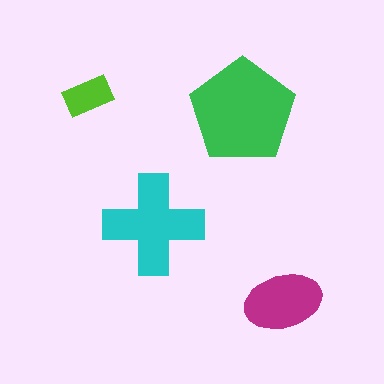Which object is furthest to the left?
The lime rectangle is leftmost.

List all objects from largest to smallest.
The green pentagon, the cyan cross, the magenta ellipse, the lime rectangle.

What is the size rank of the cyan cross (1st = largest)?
2nd.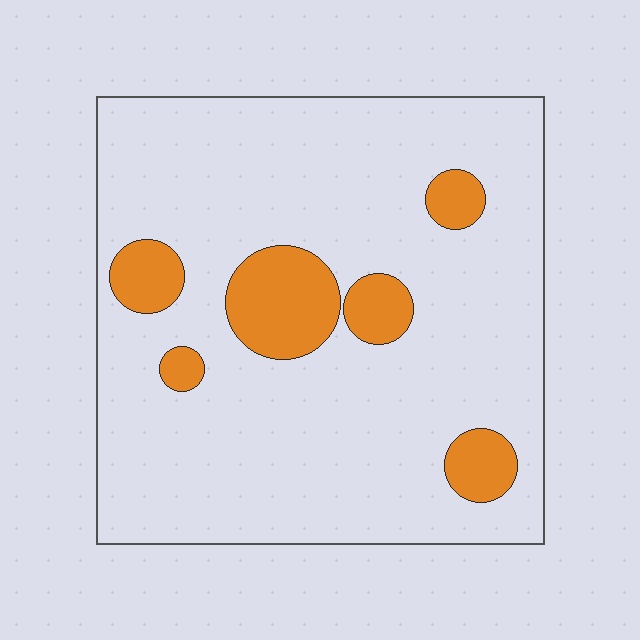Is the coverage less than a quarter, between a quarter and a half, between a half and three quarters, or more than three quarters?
Less than a quarter.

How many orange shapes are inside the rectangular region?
6.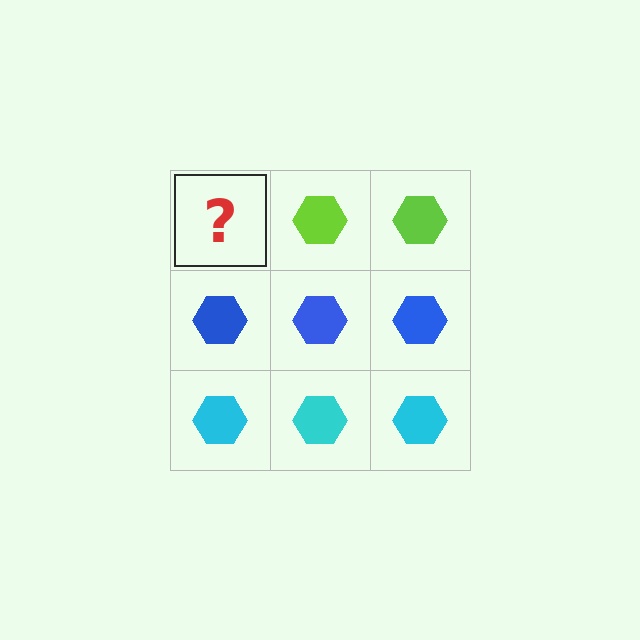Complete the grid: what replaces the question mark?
The question mark should be replaced with a lime hexagon.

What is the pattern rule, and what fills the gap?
The rule is that each row has a consistent color. The gap should be filled with a lime hexagon.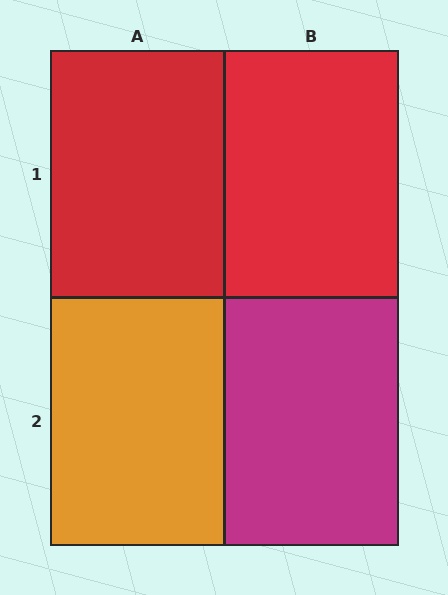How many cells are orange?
1 cell is orange.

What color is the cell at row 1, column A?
Red.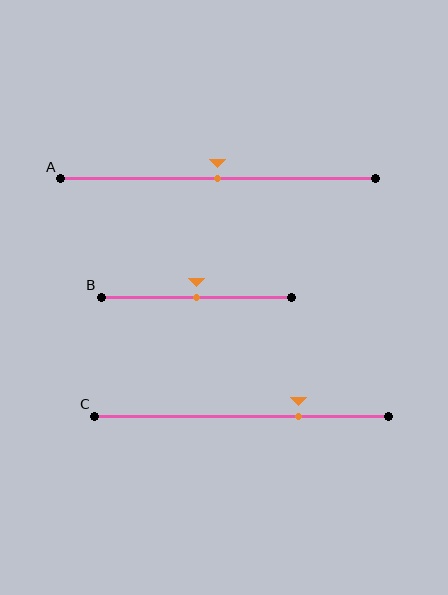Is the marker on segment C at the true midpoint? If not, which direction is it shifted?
No, the marker on segment C is shifted to the right by about 20% of the segment length.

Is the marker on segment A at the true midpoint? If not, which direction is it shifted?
Yes, the marker on segment A is at the true midpoint.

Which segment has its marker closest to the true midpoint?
Segment A has its marker closest to the true midpoint.